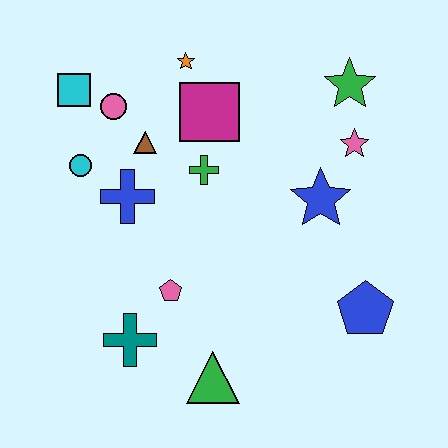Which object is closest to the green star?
The pink star is closest to the green star.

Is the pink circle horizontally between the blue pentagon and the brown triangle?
No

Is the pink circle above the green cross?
Yes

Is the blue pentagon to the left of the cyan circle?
No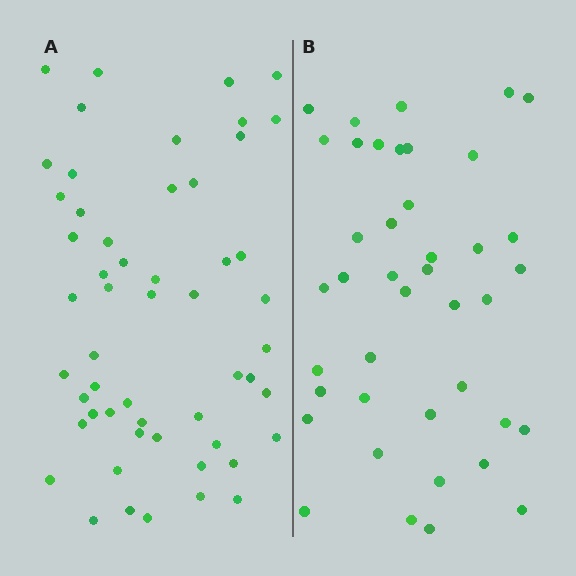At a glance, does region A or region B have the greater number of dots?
Region A (the left region) has more dots.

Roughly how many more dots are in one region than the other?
Region A has approximately 15 more dots than region B.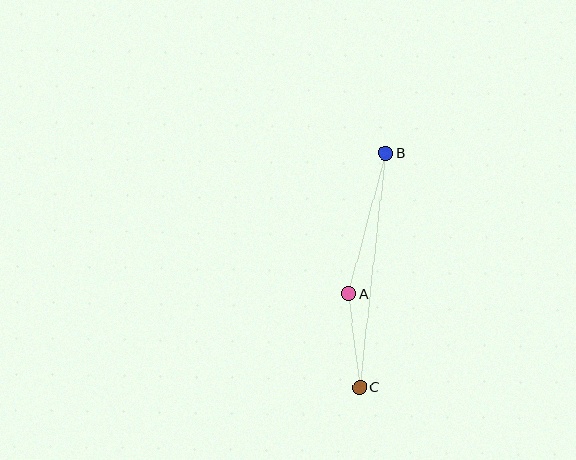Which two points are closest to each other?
Points A and C are closest to each other.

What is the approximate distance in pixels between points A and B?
The distance between A and B is approximately 146 pixels.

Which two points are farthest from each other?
Points B and C are farthest from each other.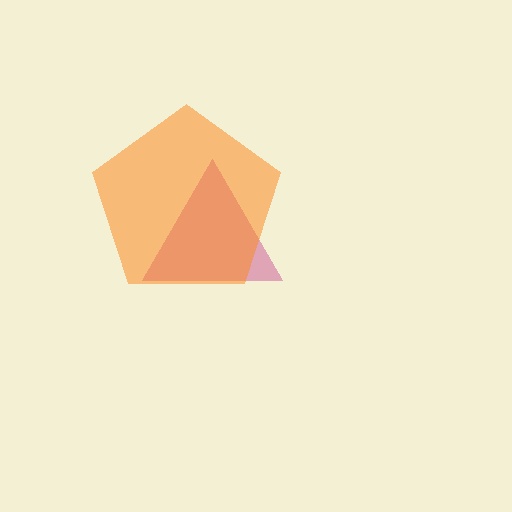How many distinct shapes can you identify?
There are 2 distinct shapes: a magenta triangle, an orange pentagon.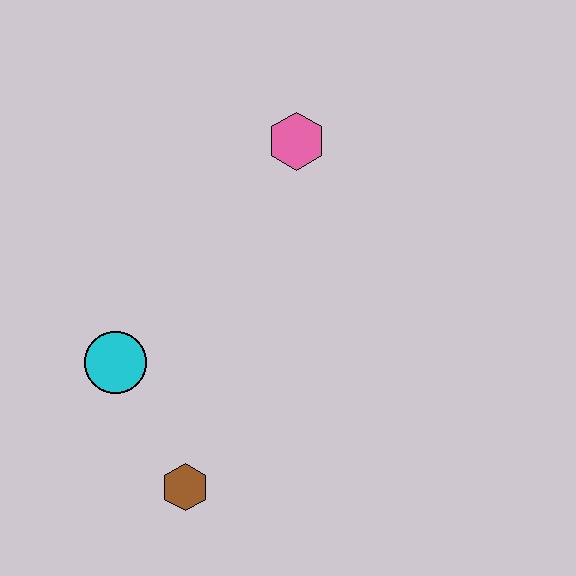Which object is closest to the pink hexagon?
The cyan circle is closest to the pink hexagon.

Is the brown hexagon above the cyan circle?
No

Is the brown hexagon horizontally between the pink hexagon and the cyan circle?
Yes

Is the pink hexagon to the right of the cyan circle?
Yes